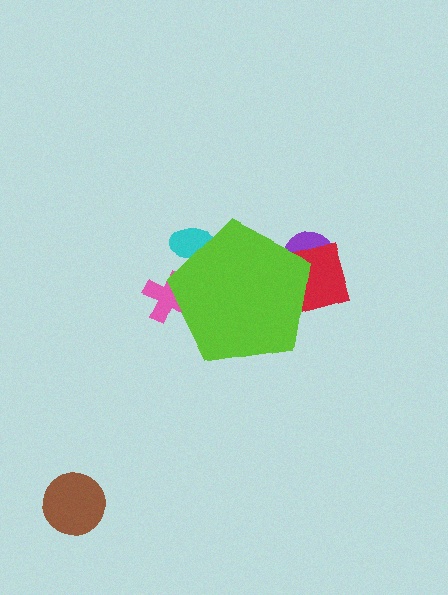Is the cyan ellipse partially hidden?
Yes, the cyan ellipse is partially hidden behind the lime pentagon.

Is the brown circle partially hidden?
No, the brown circle is fully visible.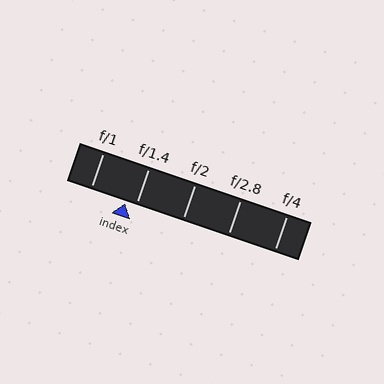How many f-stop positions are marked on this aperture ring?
There are 5 f-stop positions marked.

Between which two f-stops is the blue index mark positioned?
The index mark is between f/1 and f/1.4.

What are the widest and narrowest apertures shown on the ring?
The widest aperture shown is f/1 and the narrowest is f/4.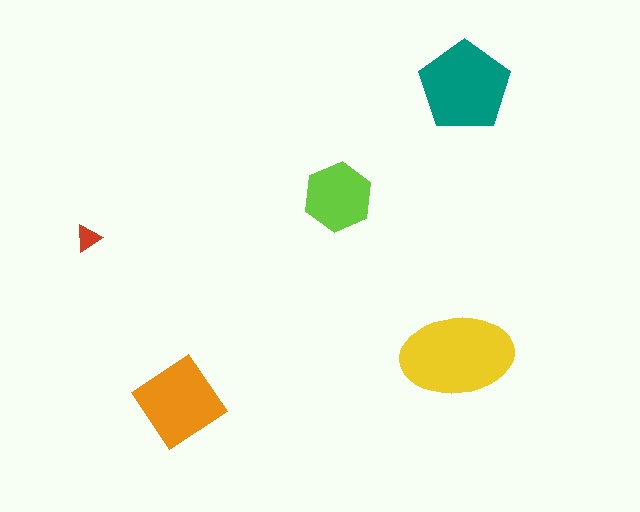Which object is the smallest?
The red triangle.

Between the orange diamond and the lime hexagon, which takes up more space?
The orange diamond.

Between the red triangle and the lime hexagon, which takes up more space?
The lime hexagon.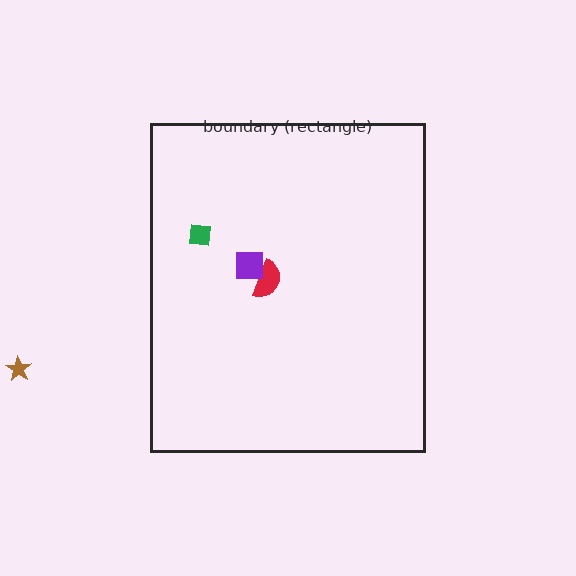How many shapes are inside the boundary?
3 inside, 1 outside.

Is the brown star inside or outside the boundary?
Outside.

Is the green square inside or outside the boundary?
Inside.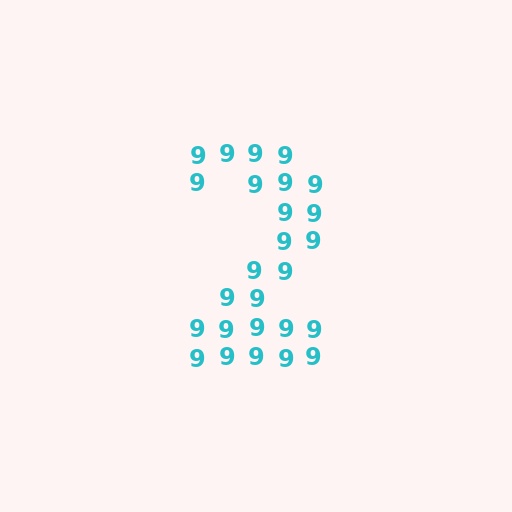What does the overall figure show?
The overall figure shows the digit 2.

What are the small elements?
The small elements are digit 9's.